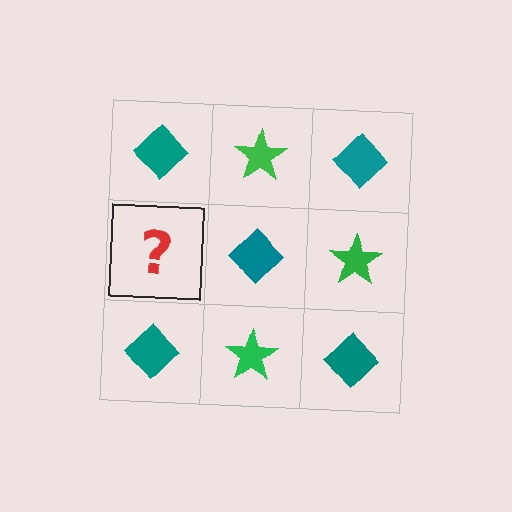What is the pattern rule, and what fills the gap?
The rule is that it alternates teal diamond and green star in a checkerboard pattern. The gap should be filled with a green star.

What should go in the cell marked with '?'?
The missing cell should contain a green star.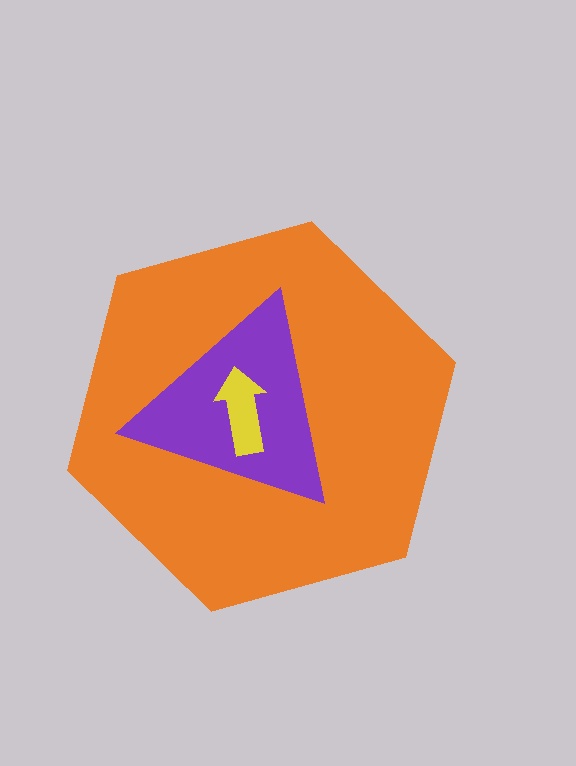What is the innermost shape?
The yellow arrow.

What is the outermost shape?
The orange hexagon.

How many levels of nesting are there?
3.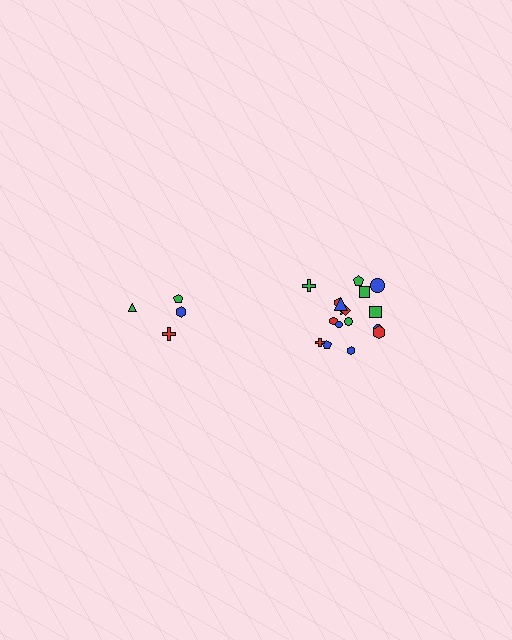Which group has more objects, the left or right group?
The right group.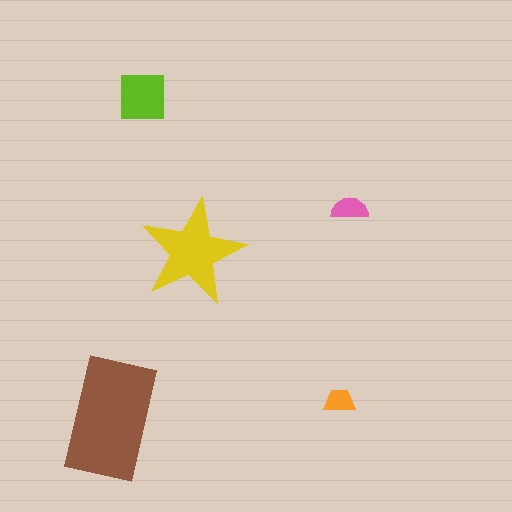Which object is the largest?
The brown rectangle.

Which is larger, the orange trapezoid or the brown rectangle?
The brown rectangle.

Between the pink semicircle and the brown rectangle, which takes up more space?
The brown rectangle.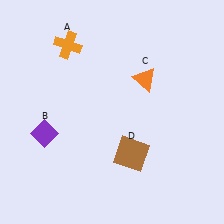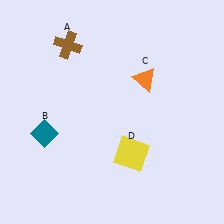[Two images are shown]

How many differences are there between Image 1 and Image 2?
There are 3 differences between the two images.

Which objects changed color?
A changed from orange to brown. B changed from purple to teal. D changed from brown to yellow.